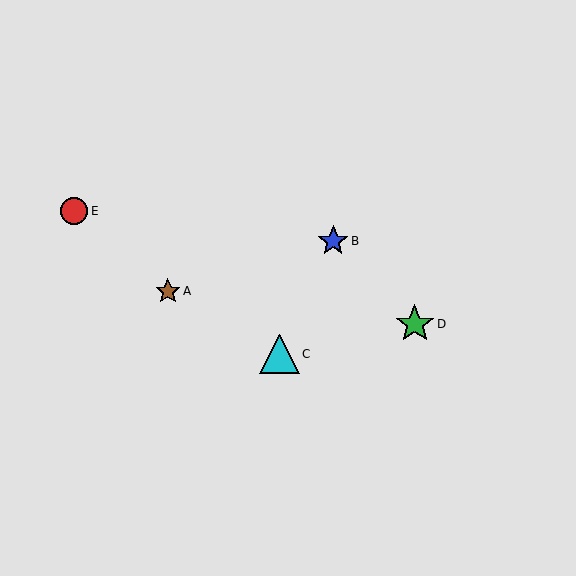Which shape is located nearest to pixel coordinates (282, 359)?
The cyan triangle (labeled C) at (280, 354) is nearest to that location.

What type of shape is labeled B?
Shape B is a blue star.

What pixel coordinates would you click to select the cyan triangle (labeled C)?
Click at (280, 354) to select the cyan triangle C.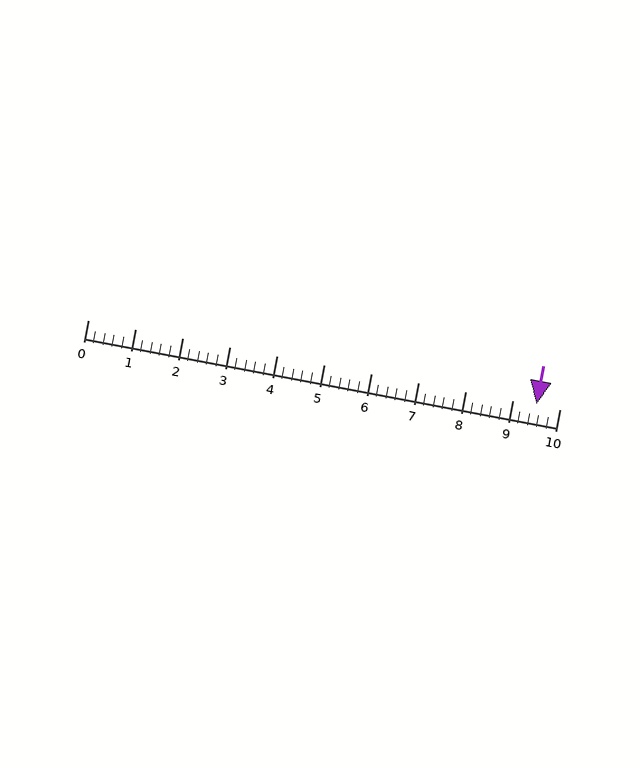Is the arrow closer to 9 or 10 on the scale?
The arrow is closer to 10.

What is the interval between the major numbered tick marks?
The major tick marks are spaced 1 units apart.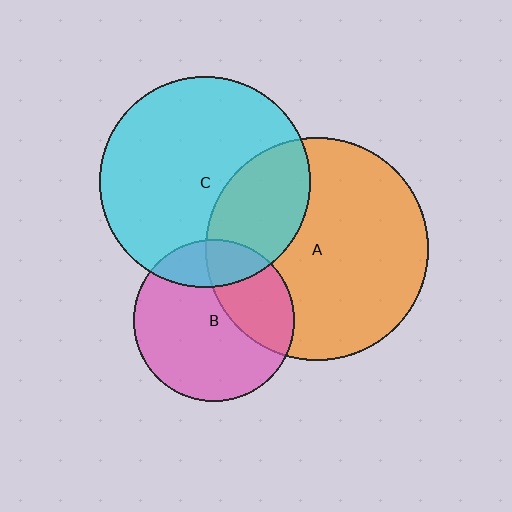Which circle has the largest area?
Circle A (orange).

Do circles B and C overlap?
Yes.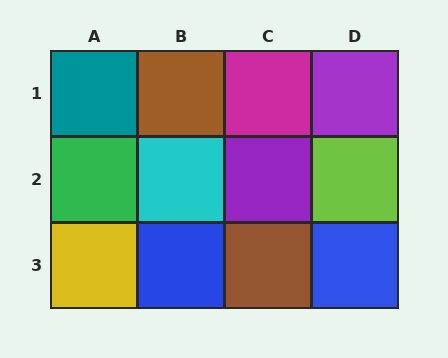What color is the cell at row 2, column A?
Green.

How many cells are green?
1 cell is green.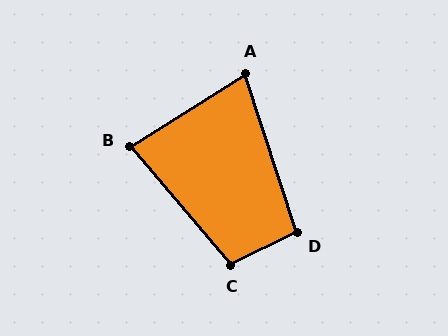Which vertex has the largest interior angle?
C, at approximately 104 degrees.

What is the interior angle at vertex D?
Approximately 98 degrees (obtuse).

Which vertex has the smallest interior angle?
A, at approximately 76 degrees.